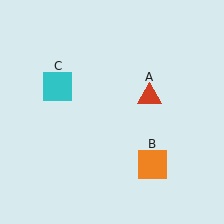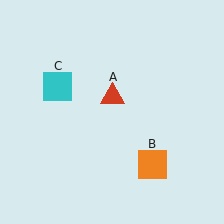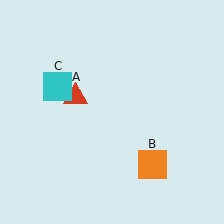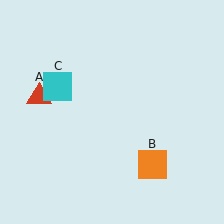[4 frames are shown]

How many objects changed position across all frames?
1 object changed position: red triangle (object A).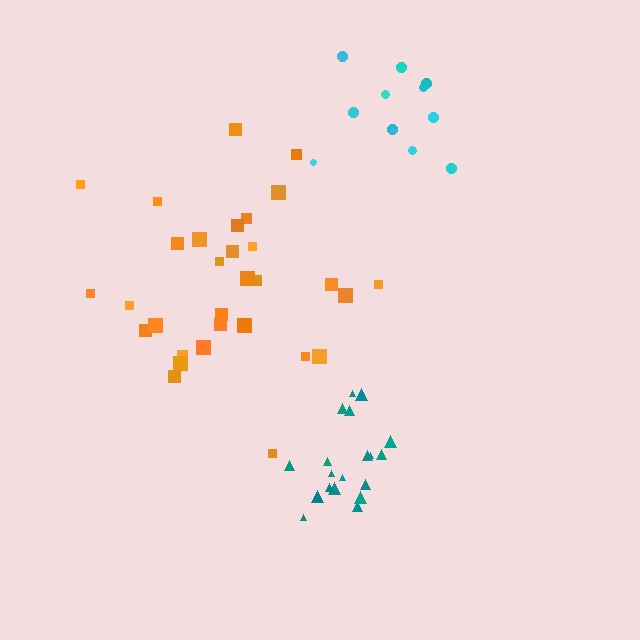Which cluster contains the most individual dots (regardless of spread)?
Orange (31).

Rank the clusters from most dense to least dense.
teal, cyan, orange.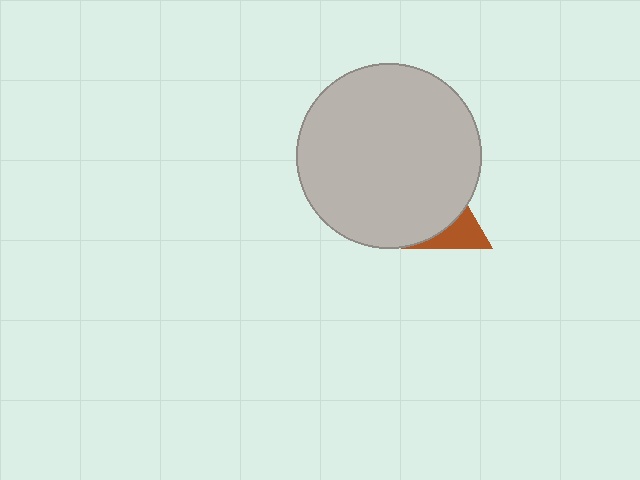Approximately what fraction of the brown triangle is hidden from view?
Roughly 57% of the brown triangle is hidden behind the light gray circle.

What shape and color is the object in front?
The object in front is a light gray circle.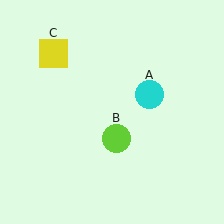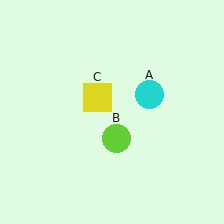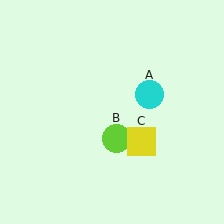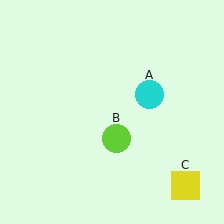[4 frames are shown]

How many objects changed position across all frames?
1 object changed position: yellow square (object C).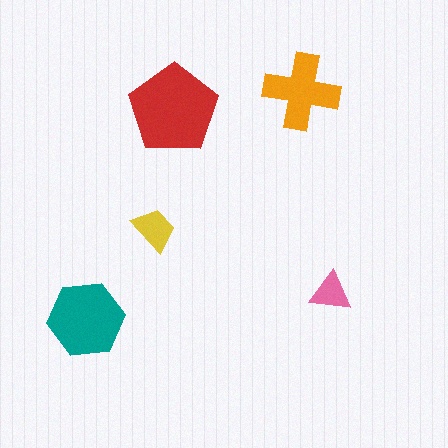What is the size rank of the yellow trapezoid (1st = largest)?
4th.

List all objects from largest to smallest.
The red pentagon, the teal hexagon, the orange cross, the yellow trapezoid, the pink triangle.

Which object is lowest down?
The teal hexagon is bottommost.